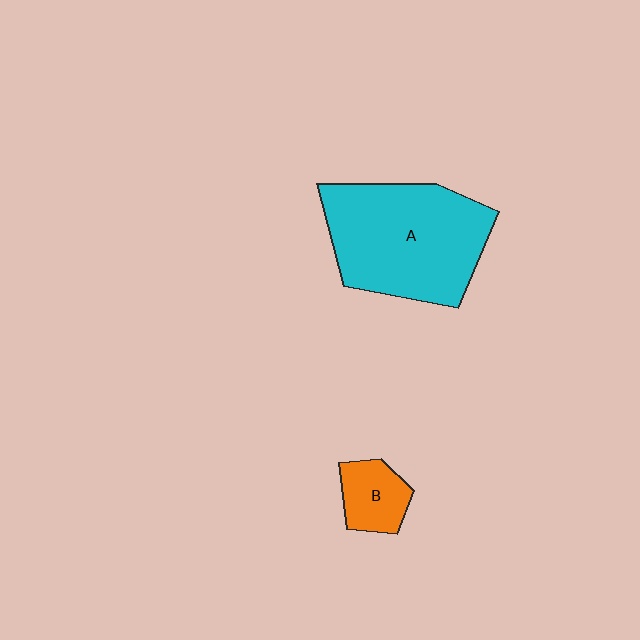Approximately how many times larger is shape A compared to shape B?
Approximately 3.8 times.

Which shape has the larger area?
Shape A (cyan).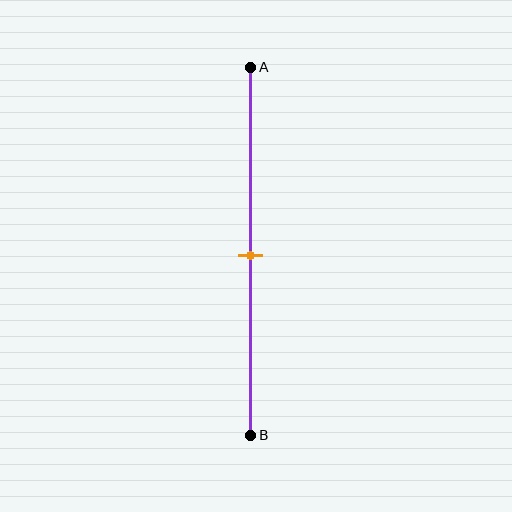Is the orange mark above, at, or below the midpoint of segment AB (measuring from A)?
The orange mark is approximately at the midpoint of segment AB.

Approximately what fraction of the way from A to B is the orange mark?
The orange mark is approximately 50% of the way from A to B.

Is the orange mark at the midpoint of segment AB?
Yes, the mark is approximately at the midpoint.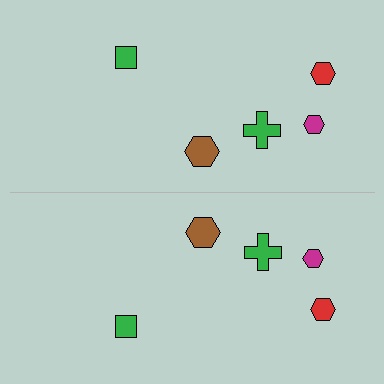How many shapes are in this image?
There are 10 shapes in this image.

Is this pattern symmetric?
Yes, this pattern has bilateral (reflection) symmetry.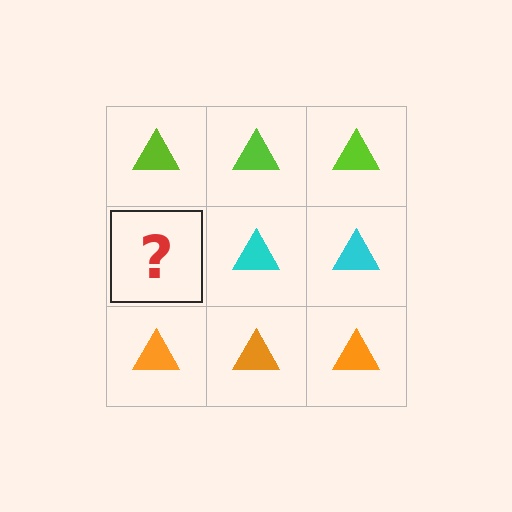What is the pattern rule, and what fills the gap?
The rule is that each row has a consistent color. The gap should be filled with a cyan triangle.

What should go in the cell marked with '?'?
The missing cell should contain a cyan triangle.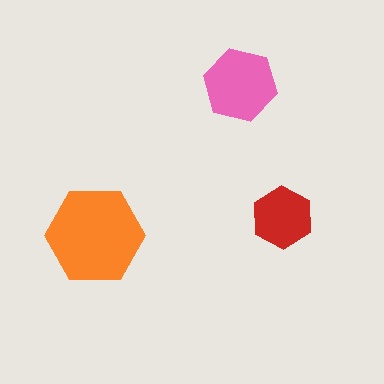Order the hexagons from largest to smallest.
the orange one, the pink one, the red one.